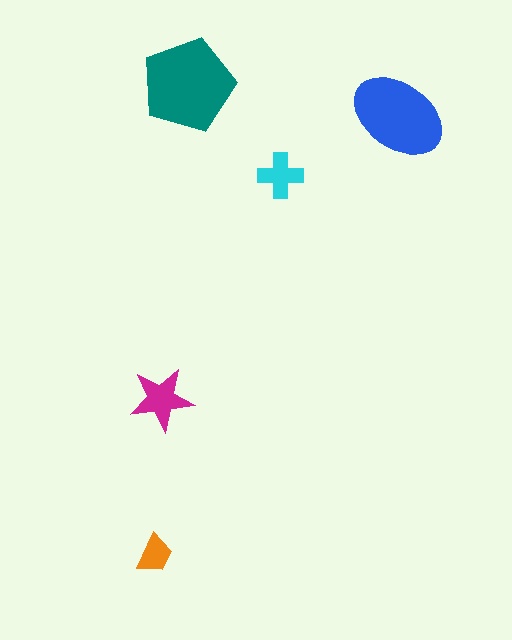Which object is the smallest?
The orange trapezoid.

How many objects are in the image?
There are 5 objects in the image.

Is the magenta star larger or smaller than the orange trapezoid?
Larger.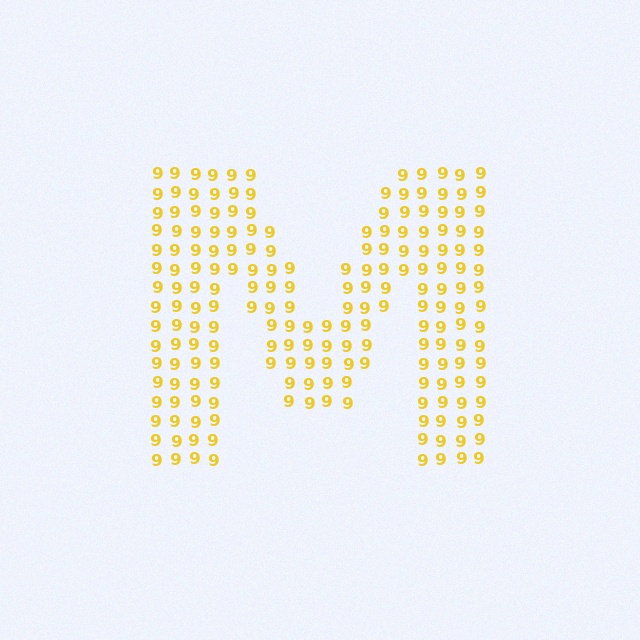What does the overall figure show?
The overall figure shows the letter M.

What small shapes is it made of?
It is made of small digit 9's.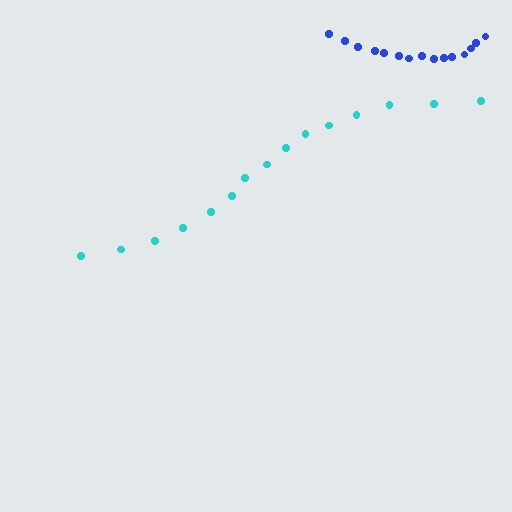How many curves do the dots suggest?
There are 2 distinct paths.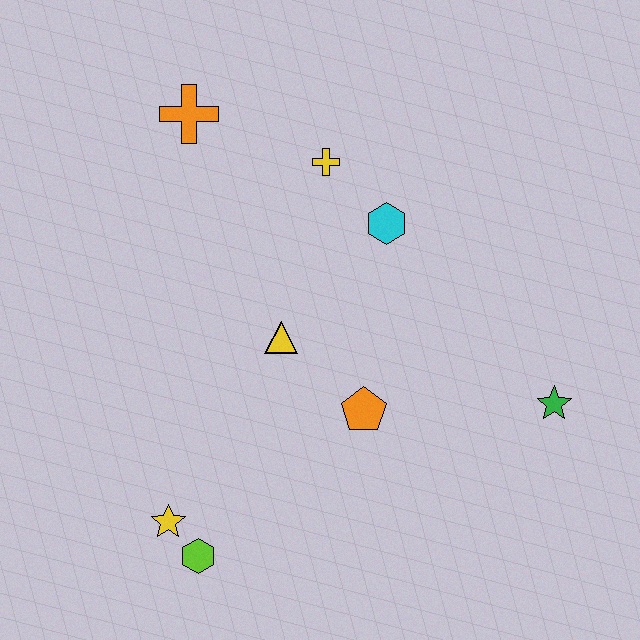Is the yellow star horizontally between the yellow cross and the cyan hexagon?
No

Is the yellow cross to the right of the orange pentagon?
No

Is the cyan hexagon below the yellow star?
No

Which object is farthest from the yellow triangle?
The green star is farthest from the yellow triangle.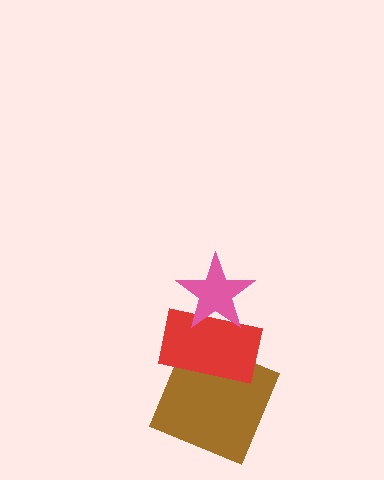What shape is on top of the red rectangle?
The pink star is on top of the red rectangle.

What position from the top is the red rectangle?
The red rectangle is 2nd from the top.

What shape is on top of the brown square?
The red rectangle is on top of the brown square.